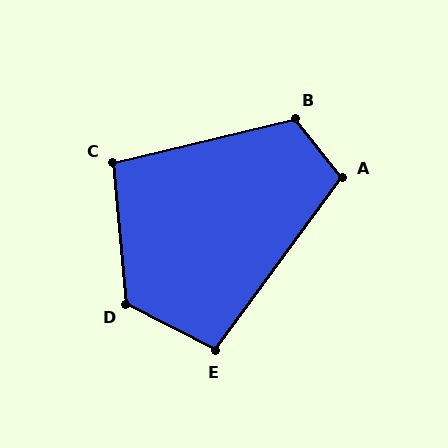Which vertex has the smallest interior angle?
C, at approximately 98 degrees.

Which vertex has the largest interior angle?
D, at approximately 123 degrees.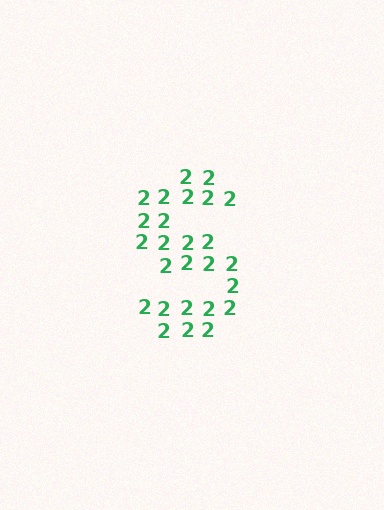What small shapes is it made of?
It is made of small digit 2's.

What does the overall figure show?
The overall figure shows the letter S.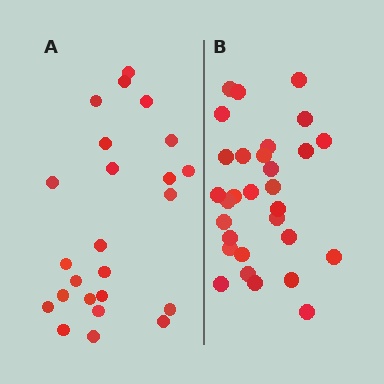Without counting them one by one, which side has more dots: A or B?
Region B (the right region) has more dots.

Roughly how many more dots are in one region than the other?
Region B has about 6 more dots than region A.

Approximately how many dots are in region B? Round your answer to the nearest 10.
About 30 dots.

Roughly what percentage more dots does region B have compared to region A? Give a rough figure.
About 25% more.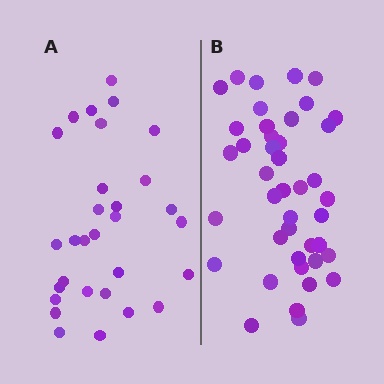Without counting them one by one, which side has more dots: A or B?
Region B (the right region) has more dots.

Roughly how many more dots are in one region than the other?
Region B has roughly 12 or so more dots than region A.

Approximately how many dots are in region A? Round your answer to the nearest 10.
About 30 dots.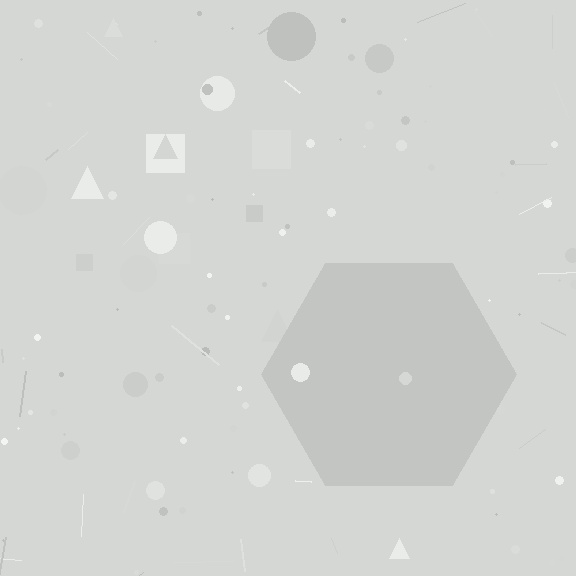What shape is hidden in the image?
A hexagon is hidden in the image.